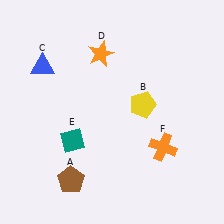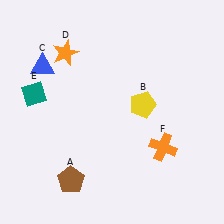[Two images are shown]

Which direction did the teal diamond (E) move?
The teal diamond (E) moved up.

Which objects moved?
The objects that moved are: the orange star (D), the teal diamond (E).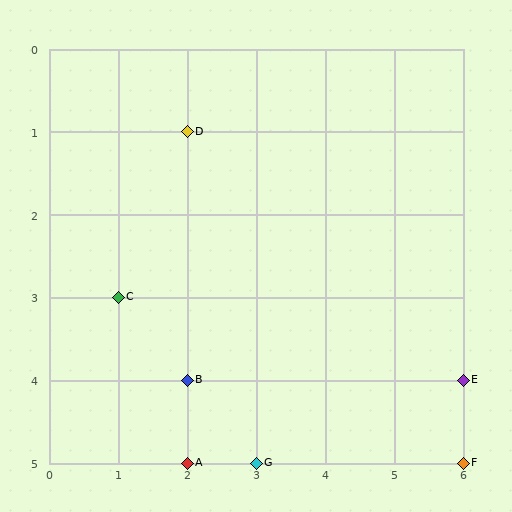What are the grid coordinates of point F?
Point F is at grid coordinates (6, 5).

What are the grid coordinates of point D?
Point D is at grid coordinates (2, 1).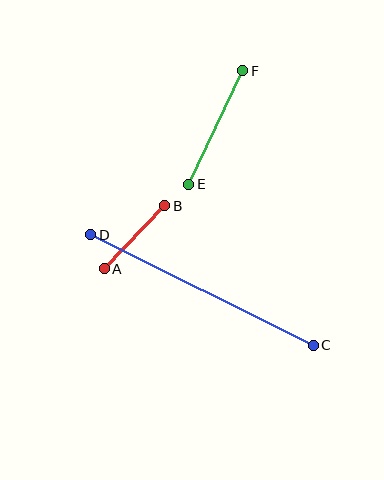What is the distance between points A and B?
The distance is approximately 87 pixels.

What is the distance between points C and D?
The distance is approximately 248 pixels.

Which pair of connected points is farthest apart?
Points C and D are farthest apart.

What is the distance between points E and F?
The distance is approximately 126 pixels.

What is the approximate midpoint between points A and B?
The midpoint is at approximately (135, 237) pixels.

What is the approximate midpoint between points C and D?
The midpoint is at approximately (202, 290) pixels.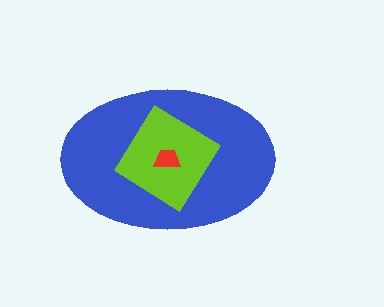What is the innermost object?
The red trapezoid.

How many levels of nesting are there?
3.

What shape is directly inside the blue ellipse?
The lime diamond.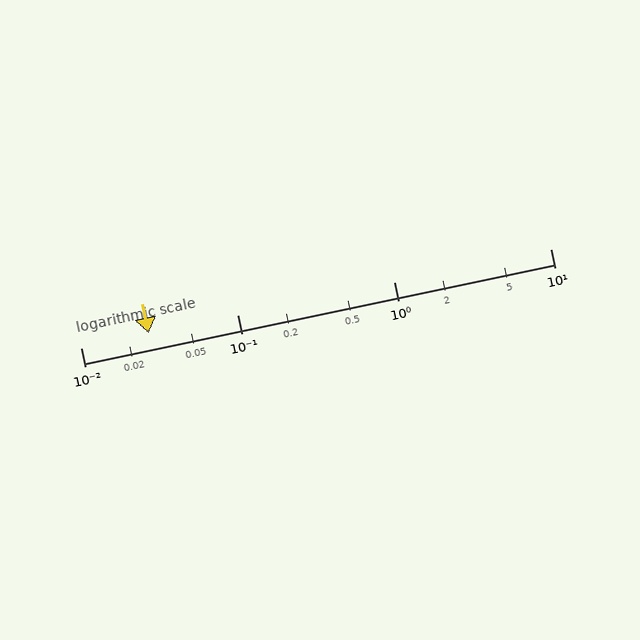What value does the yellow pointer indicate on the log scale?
The pointer indicates approximately 0.027.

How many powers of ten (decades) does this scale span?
The scale spans 3 decades, from 0.01 to 10.